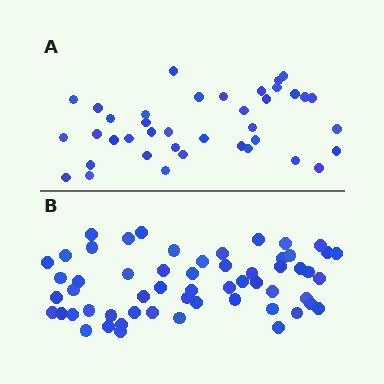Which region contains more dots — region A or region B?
Region B (the bottom region) has more dots.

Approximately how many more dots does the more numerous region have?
Region B has approximately 20 more dots than region A.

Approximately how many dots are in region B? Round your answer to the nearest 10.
About 60 dots. (The exact count is 57, which rounds to 60.)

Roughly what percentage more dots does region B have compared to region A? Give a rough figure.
About 45% more.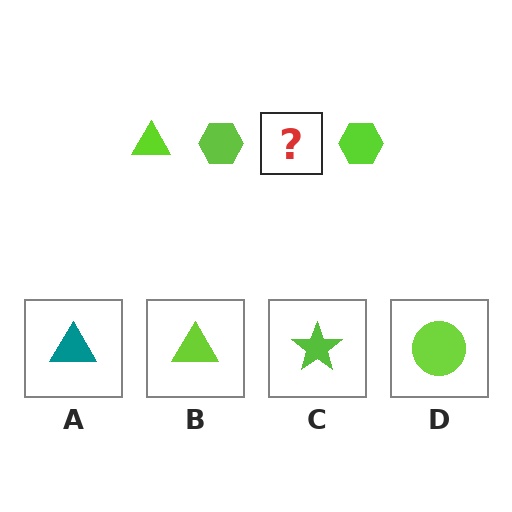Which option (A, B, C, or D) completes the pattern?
B.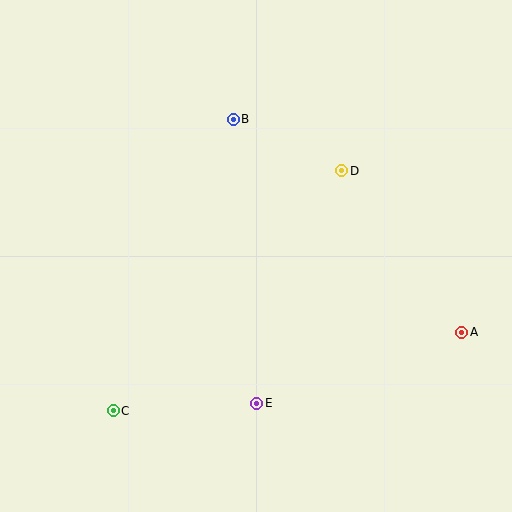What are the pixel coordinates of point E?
Point E is at (257, 403).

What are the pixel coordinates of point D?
Point D is at (342, 171).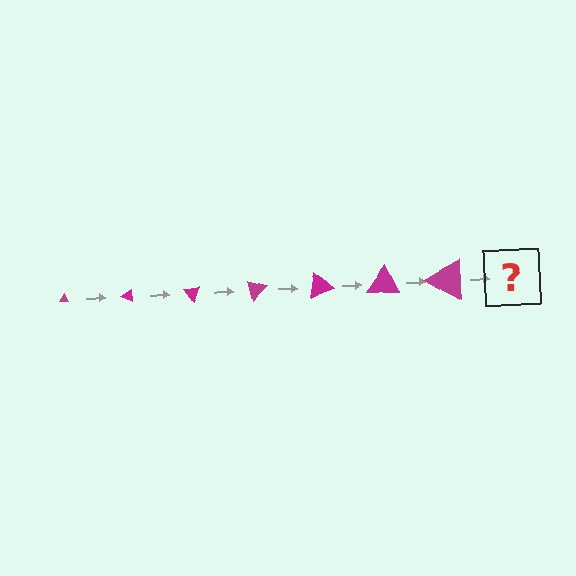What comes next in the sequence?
The next element should be a triangle, larger than the previous one and rotated 175 degrees from the start.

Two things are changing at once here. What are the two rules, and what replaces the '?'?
The two rules are that the triangle grows larger each step and it rotates 25 degrees each step. The '?' should be a triangle, larger than the previous one and rotated 175 degrees from the start.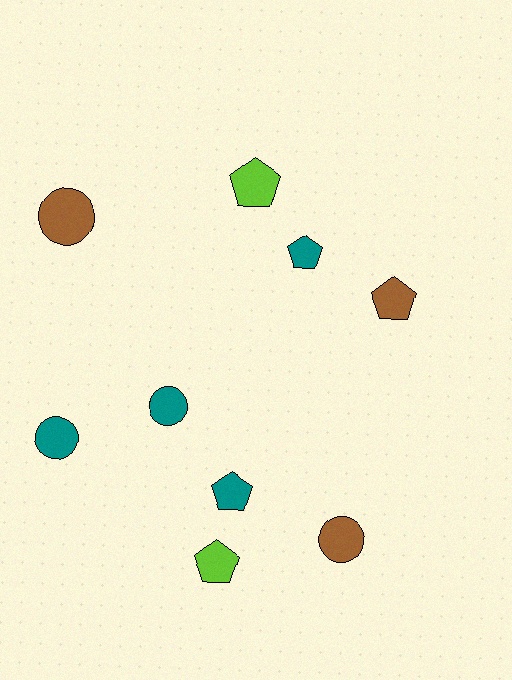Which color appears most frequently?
Teal, with 4 objects.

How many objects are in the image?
There are 9 objects.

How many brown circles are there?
There are 2 brown circles.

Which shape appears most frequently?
Pentagon, with 5 objects.